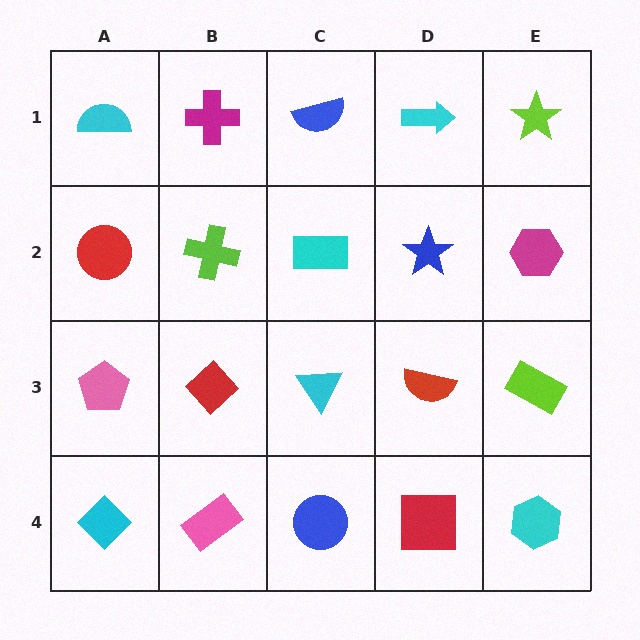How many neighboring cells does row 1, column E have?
2.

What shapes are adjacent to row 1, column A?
A red circle (row 2, column A), a magenta cross (row 1, column B).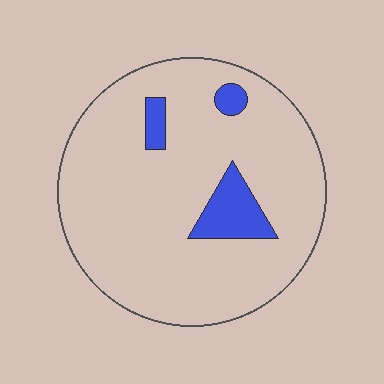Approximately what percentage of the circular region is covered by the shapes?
Approximately 10%.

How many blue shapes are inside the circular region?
3.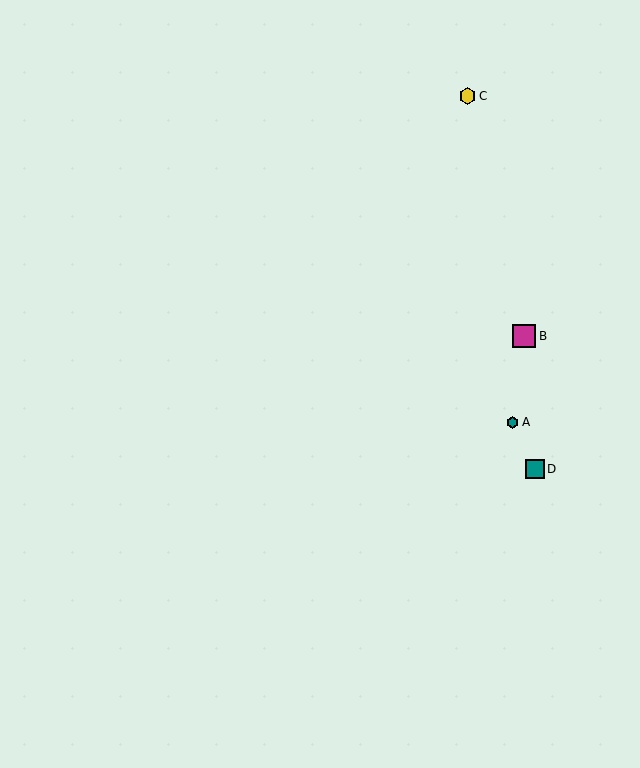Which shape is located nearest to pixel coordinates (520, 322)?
The magenta square (labeled B) at (524, 336) is nearest to that location.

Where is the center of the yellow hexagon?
The center of the yellow hexagon is at (468, 96).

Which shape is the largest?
The magenta square (labeled B) is the largest.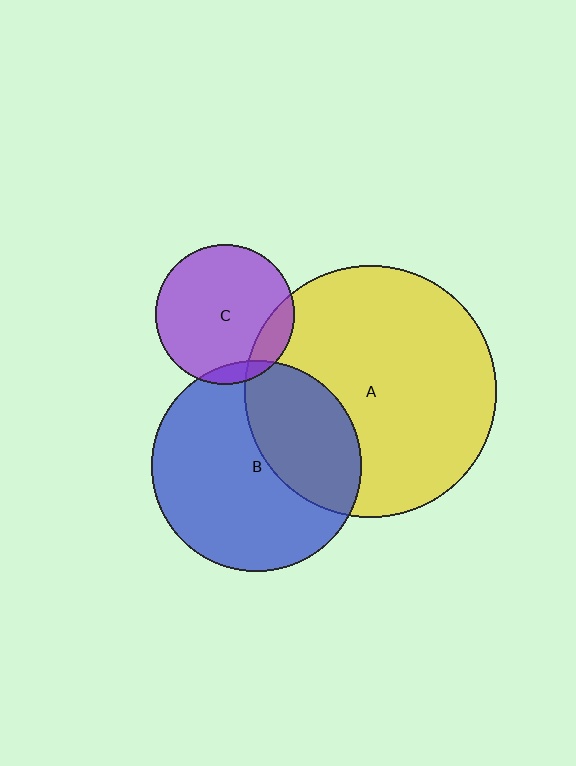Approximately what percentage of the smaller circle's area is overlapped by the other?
Approximately 35%.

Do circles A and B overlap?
Yes.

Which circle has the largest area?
Circle A (yellow).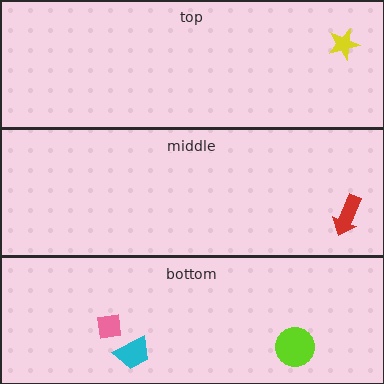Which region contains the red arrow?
The middle region.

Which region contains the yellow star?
The top region.